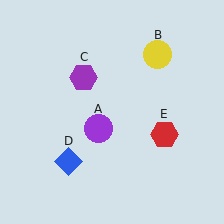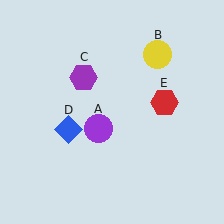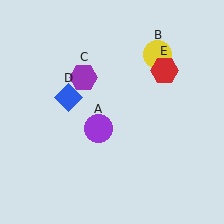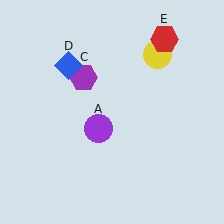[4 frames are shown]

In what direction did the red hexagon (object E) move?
The red hexagon (object E) moved up.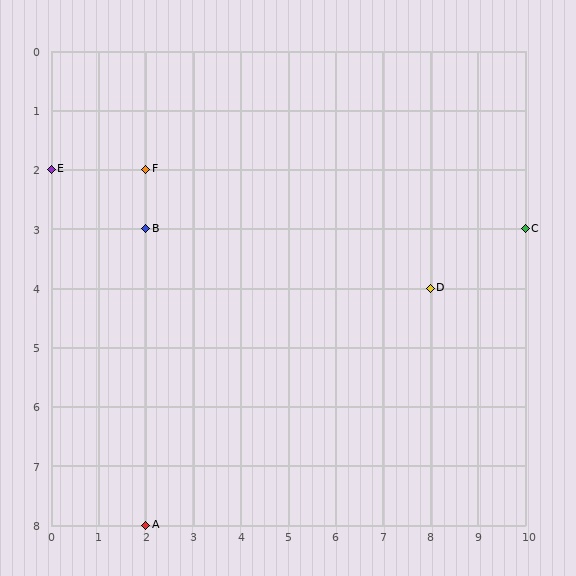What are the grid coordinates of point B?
Point B is at grid coordinates (2, 3).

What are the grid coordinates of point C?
Point C is at grid coordinates (10, 3).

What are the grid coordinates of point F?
Point F is at grid coordinates (2, 2).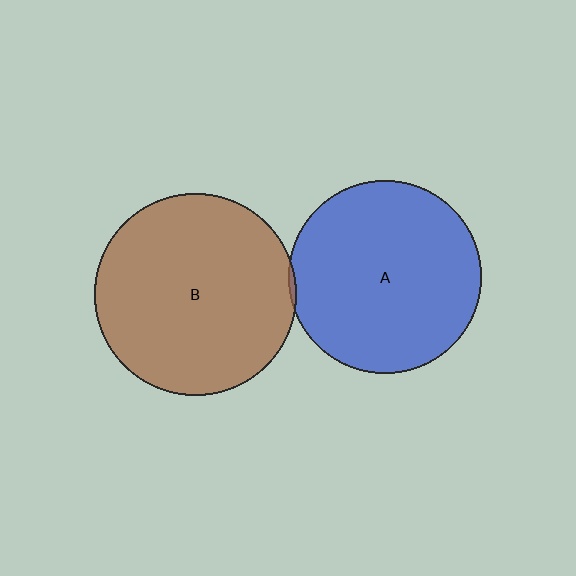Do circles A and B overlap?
Yes.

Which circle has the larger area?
Circle B (brown).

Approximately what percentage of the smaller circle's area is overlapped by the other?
Approximately 5%.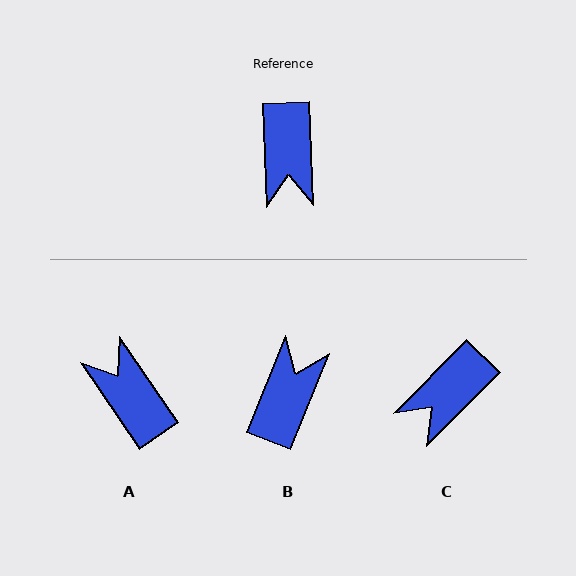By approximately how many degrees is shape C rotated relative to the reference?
Approximately 47 degrees clockwise.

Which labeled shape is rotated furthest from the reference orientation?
B, about 155 degrees away.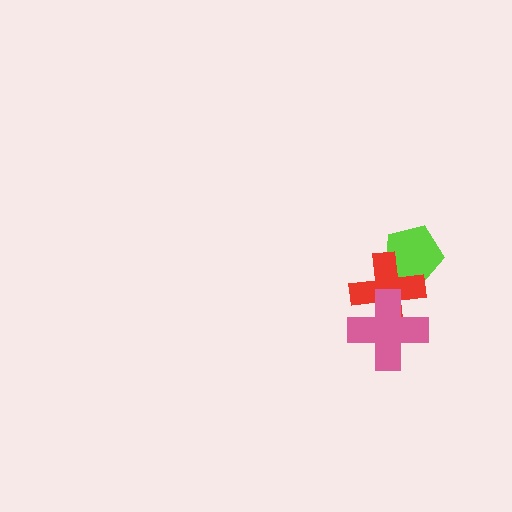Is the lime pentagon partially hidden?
Yes, it is partially covered by another shape.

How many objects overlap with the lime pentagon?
1 object overlaps with the lime pentagon.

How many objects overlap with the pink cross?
1 object overlaps with the pink cross.